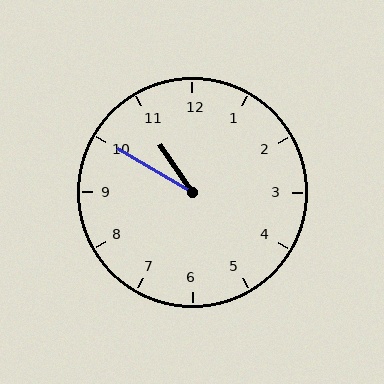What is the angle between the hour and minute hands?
Approximately 25 degrees.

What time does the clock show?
10:50.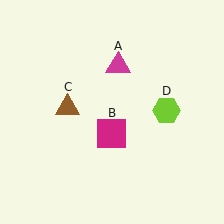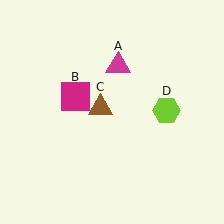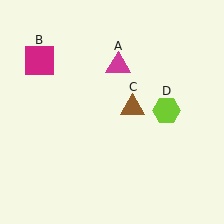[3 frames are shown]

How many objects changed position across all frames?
2 objects changed position: magenta square (object B), brown triangle (object C).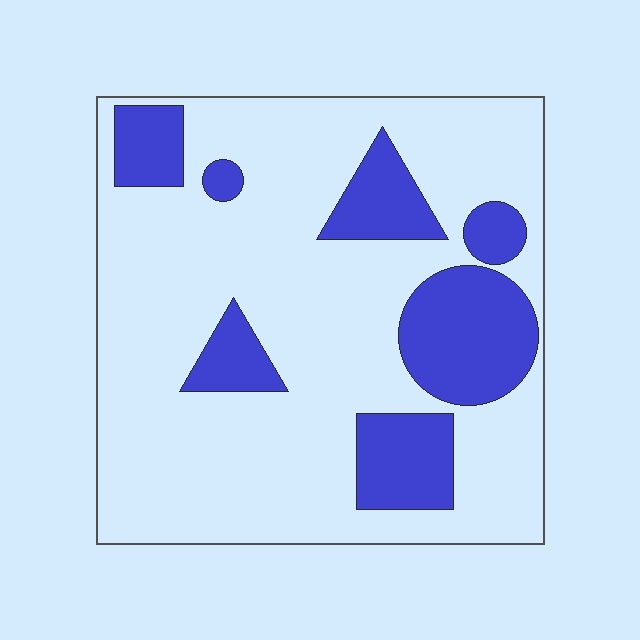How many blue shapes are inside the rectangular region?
7.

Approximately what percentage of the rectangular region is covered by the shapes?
Approximately 25%.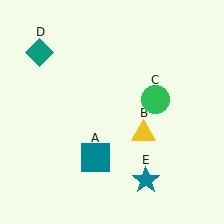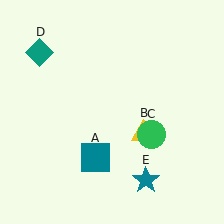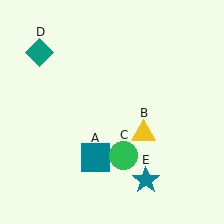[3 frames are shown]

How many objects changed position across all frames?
1 object changed position: green circle (object C).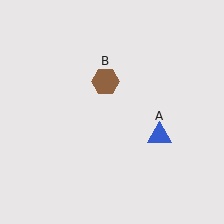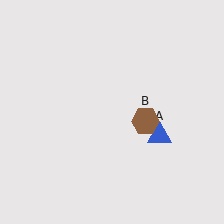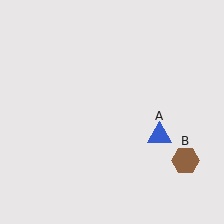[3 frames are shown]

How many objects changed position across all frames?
1 object changed position: brown hexagon (object B).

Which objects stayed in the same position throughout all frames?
Blue triangle (object A) remained stationary.